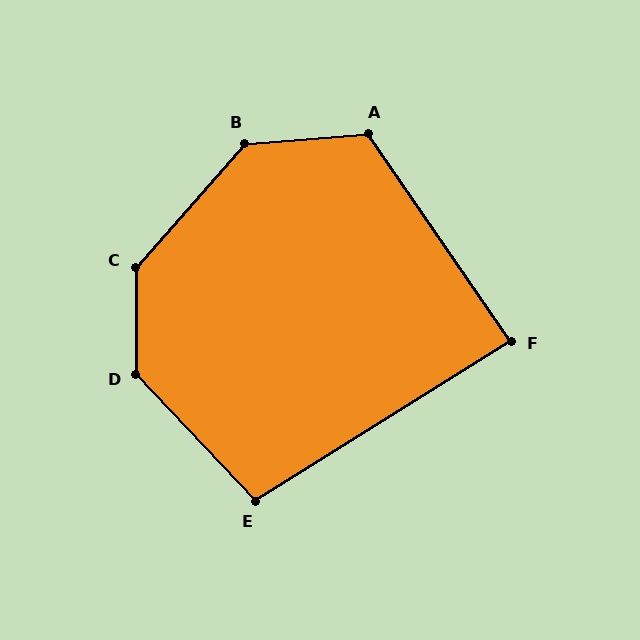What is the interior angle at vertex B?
Approximately 136 degrees (obtuse).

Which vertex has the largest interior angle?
C, at approximately 138 degrees.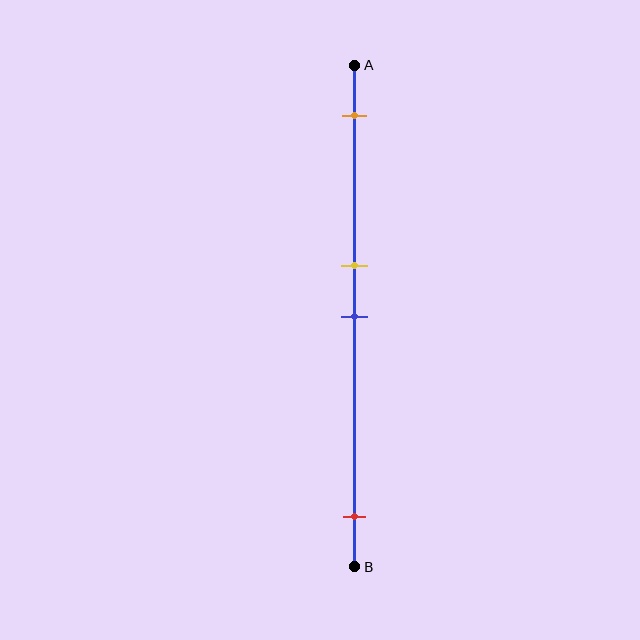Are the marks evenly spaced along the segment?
No, the marks are not evenly spaced.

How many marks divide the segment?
There are 4 marks dividing the segment.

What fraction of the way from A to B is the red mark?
The red mark is approximately 90% (0.9) of the way from A to B.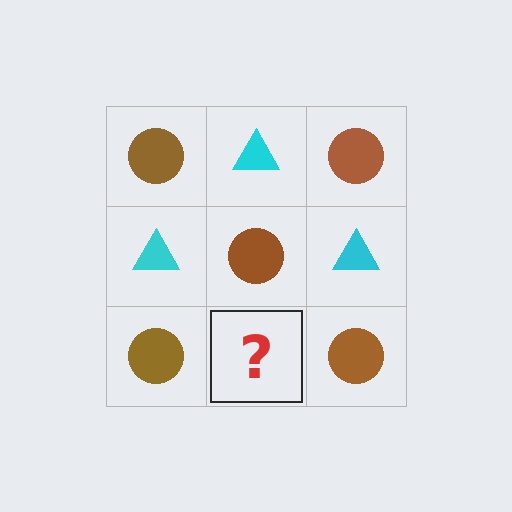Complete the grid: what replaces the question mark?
The question mark should be replaced with a cyan triangle.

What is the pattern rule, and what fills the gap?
The rule is that it alternates brown circle and cyan triangle in a checkerboard pattern. The gap should be filled with a cyan triangle.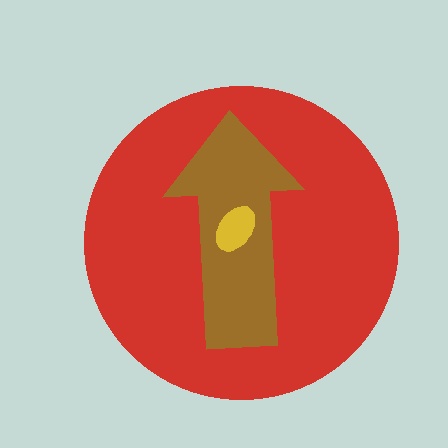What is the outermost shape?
The red circle.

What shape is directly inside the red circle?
The brown arrow.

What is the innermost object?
The yellow ellipse.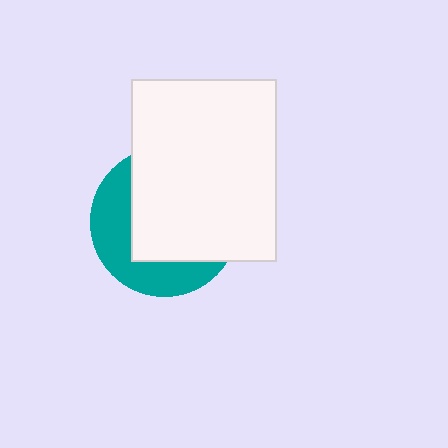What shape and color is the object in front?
The object in front is a white rectangle.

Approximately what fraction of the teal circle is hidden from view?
Roughly 62% of the teal circle is hidden behind the white rectangle.